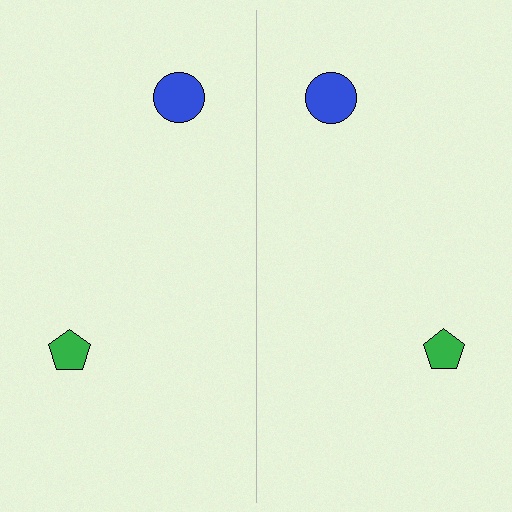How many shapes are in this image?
There are 4 shapes in this image.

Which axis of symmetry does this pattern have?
The pattern has a vertical axis of symmetry running through the center of the image.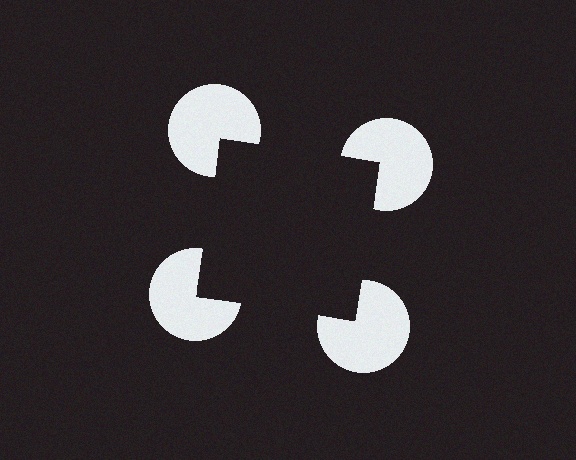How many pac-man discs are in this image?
There are 4 — one at each vertex of the illusory square.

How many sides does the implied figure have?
4 sides.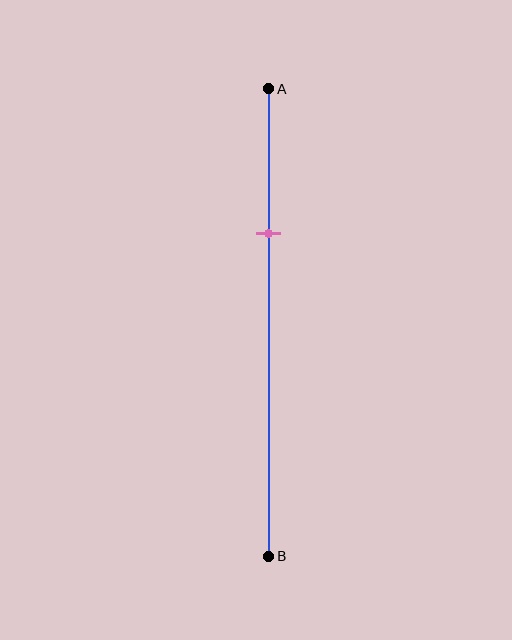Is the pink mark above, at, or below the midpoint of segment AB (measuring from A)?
The pink mark is above the midpoint of segment AB.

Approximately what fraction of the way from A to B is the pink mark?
The pink mark is approximately 30% of the way from A to B.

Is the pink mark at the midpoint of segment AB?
No, the mark is at about 30% from A, not at the 50% midpoint.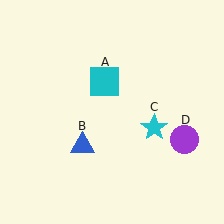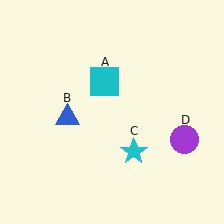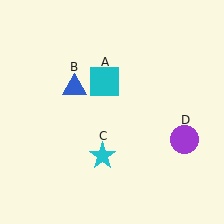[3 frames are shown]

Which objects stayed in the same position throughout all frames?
Cyan square (object A) and purple circle (object D) remained stationary.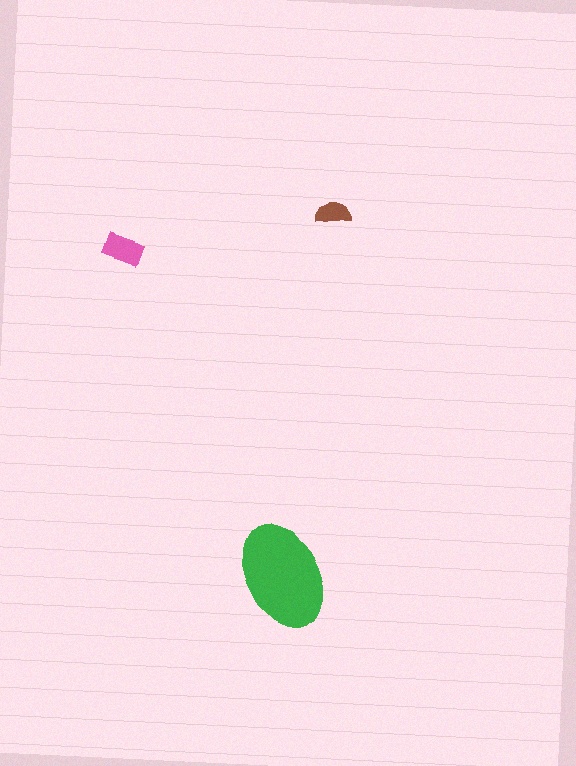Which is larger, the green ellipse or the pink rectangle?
The green ellipse.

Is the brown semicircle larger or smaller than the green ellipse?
Smaller.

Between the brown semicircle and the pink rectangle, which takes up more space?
The pink rectangle.